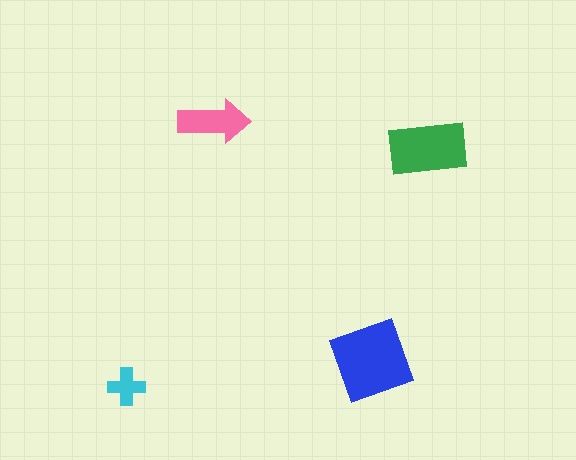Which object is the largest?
The blue diamond.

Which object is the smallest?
The cyan cross.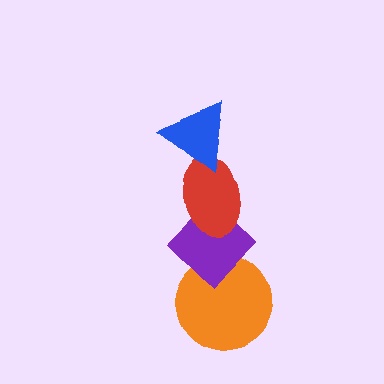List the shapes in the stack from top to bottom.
From top to bottom: the blue triangle, the red ellipse, the purple diamond, the orange circle.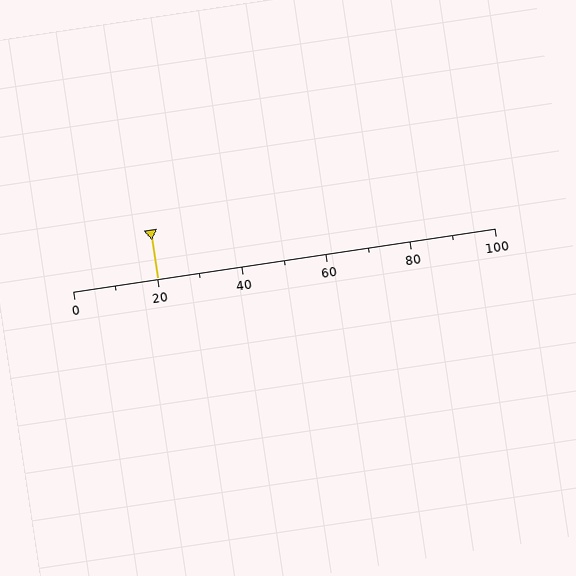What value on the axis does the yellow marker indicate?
The marker indicates approximately 20.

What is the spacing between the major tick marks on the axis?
The major ticks are spaced 20 apart.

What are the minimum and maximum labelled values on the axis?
The axis runs from 0 to 100.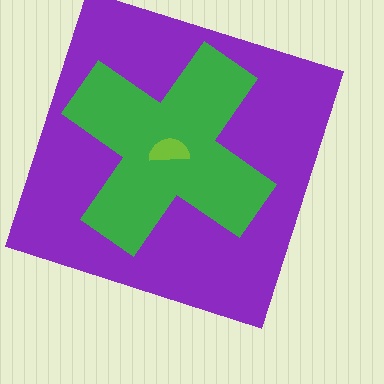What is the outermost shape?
The purple square.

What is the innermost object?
The lime semicircle.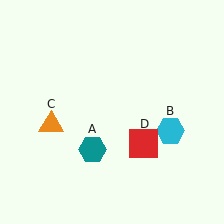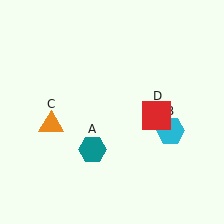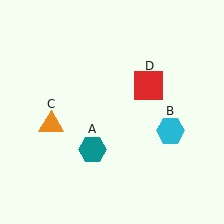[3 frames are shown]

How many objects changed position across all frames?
1 object changed position: red square (object D).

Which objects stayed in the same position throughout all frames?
Teal hexagon (object A) and cyan hexagon (object B) and orange triangle (object C) remained stationary.